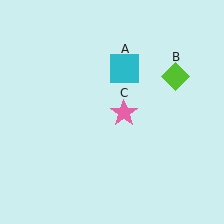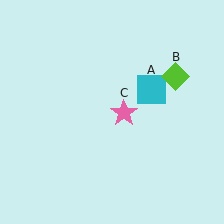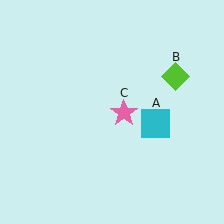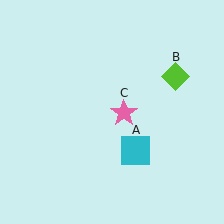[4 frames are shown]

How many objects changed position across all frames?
1 object changed position: cyan square (object A).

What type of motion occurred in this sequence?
The cyan square (object A) rotated clockwise around the center of the scene.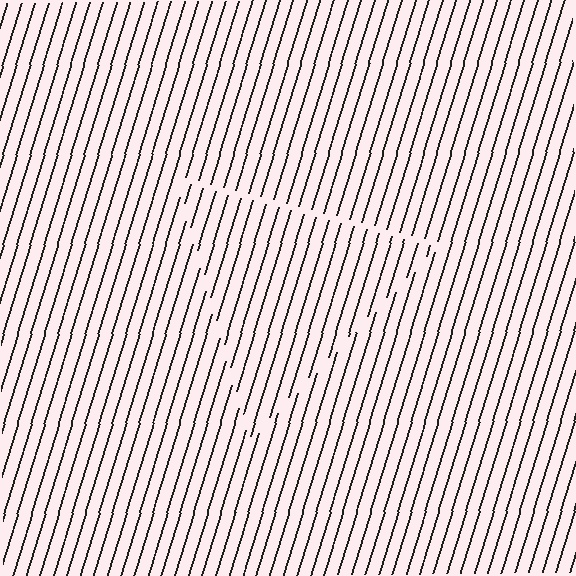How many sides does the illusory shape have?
3 sides — the line-ends trace a triangle.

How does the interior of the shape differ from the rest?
The interior of the shape contains the same grating, shifted by half a period — the contour is defined by the phase discontinuity where line-ends from the inner and outer gratings abut.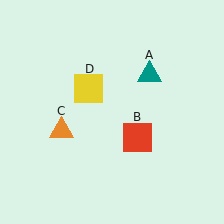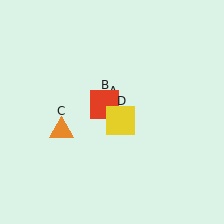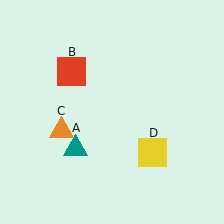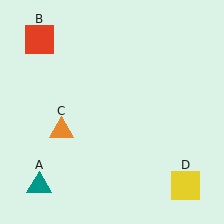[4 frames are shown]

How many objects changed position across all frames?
3 objects changed position: teal triangle (object A), red square (object B), yellow square (object D).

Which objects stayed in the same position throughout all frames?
Orange triangle (object C) remained stationary.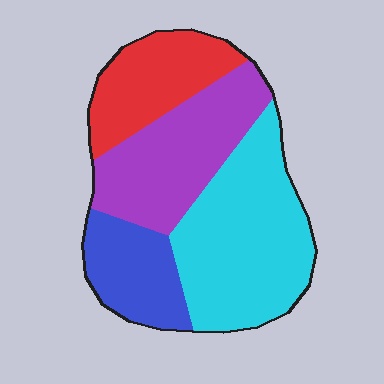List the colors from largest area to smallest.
From largest to smallest: cyan, purple, red, blue.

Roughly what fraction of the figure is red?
Red takes up about one fifth (1/5) of the figure.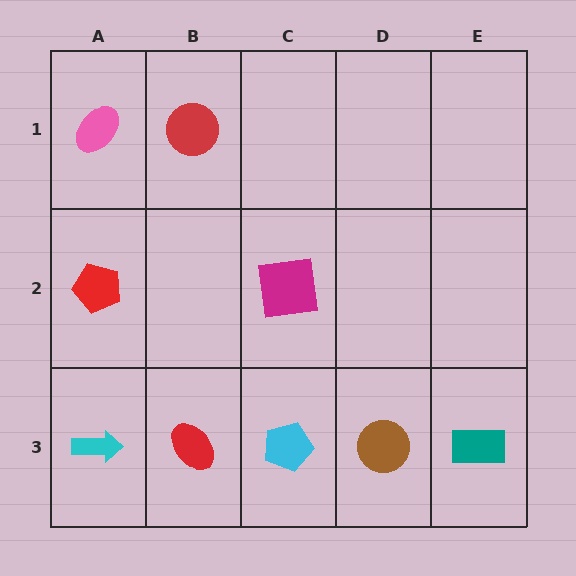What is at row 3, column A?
A cyan arrow.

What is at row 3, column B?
A red ellipse.